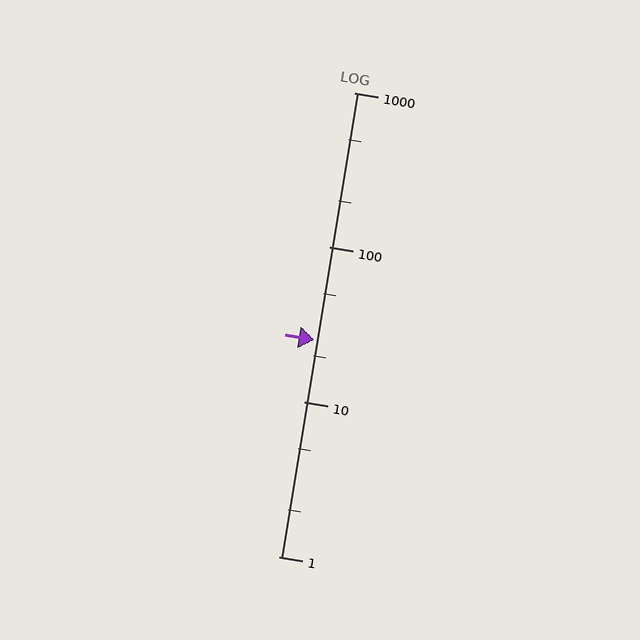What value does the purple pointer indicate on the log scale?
The pointer indicates approximately 25.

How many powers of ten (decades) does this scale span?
The scale spans 3 decades, from 1 to 1000.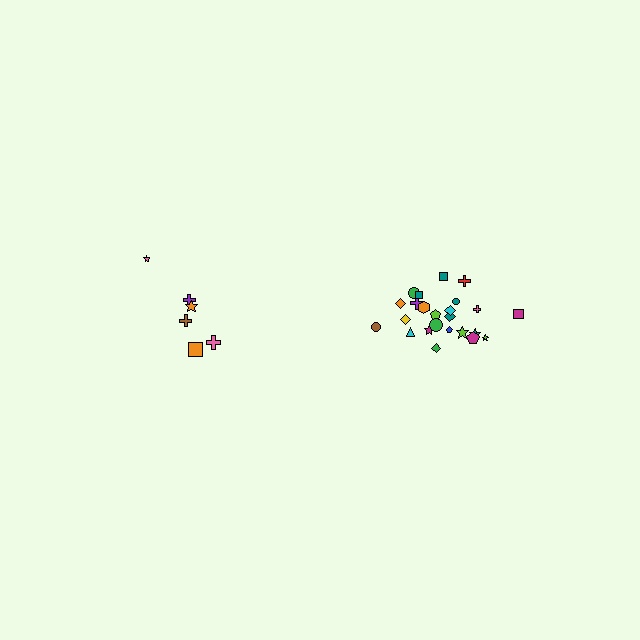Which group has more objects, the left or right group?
The right group.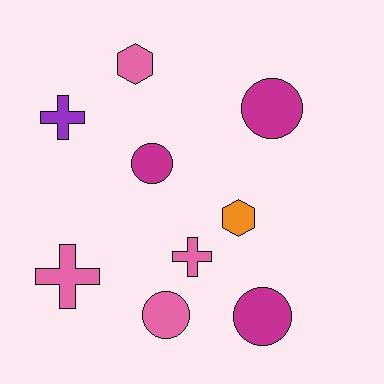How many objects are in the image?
There are 9 objects.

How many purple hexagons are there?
There are no purple hexagons.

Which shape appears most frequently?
Circle, with 4 objects.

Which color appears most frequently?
Pink, with 4 objects.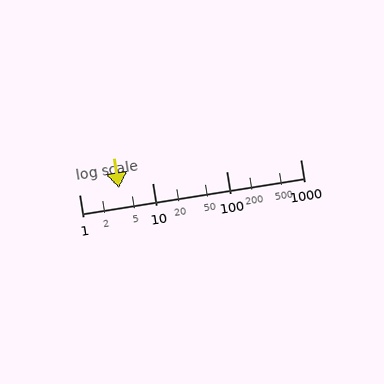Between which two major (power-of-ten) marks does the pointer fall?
The pointer is between 1 and 10.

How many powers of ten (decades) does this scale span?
The scale spans 3 decades, from 1 to 1000.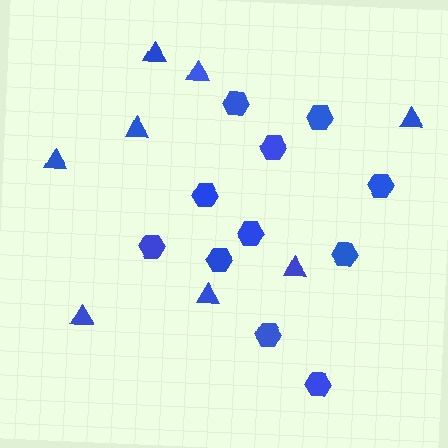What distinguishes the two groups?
There are 2 groups: one group of triangles (8) and one group of hexagons (11).